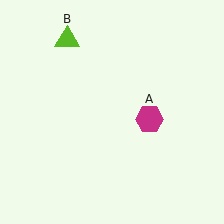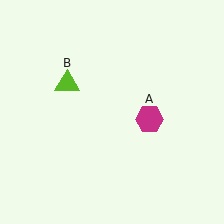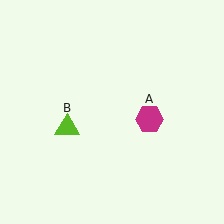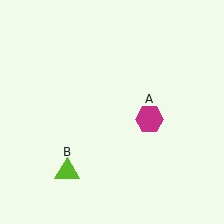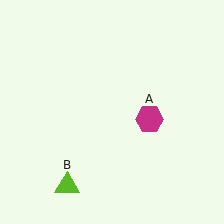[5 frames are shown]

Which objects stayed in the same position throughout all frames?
Magenta hexagon (object A) remained stationary.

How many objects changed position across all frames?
1 object changed position: lime triangle (object B).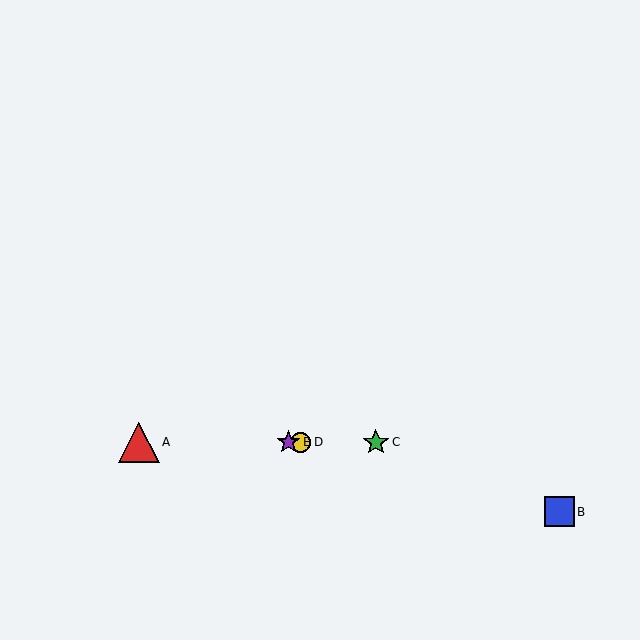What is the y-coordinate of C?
Object C is at y≈442.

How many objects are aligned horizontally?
4 objects (A, C, D, E) are aligned horizontally.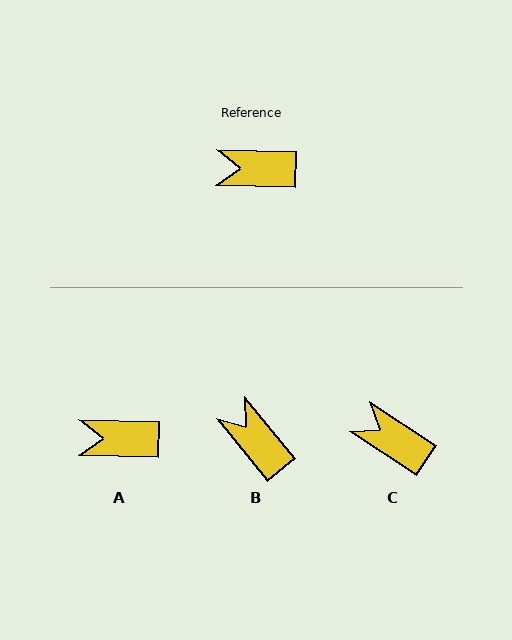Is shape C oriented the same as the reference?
No, it is off by about 32 degrees.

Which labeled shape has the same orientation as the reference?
A.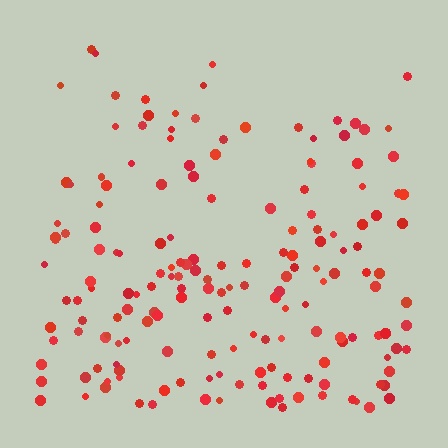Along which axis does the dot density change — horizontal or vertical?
Vertical.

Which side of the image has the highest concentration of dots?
The bottom.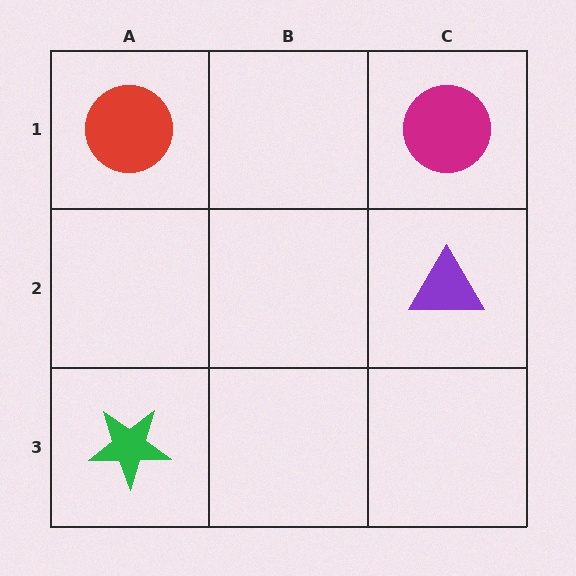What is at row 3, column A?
A green star.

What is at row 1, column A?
A red circle.